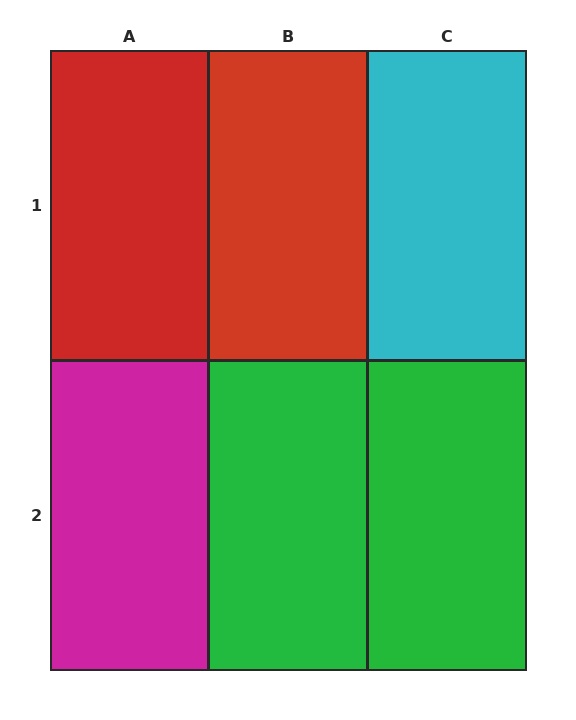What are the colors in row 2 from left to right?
Magenta, green, green.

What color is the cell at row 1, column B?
Red.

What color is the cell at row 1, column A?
Red.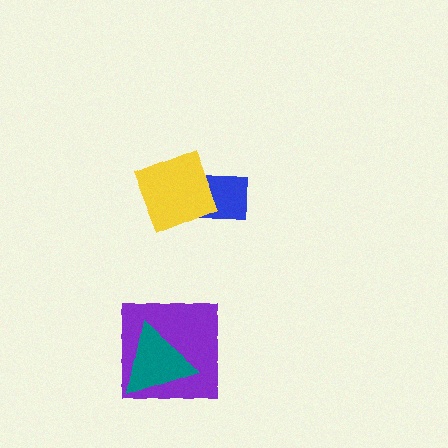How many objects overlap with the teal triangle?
1 object overlaps with the teal triangle.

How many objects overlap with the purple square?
1 object overlaps with the purple square.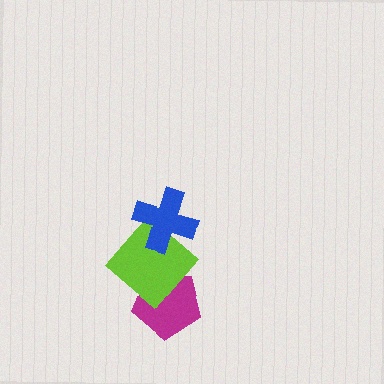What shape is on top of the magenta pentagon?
The lime diamond is on top of the magenta pentagon.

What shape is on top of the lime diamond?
The blue cross is on top of the lime diamond.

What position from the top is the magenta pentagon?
The magenta pentagon is 3rd from the top.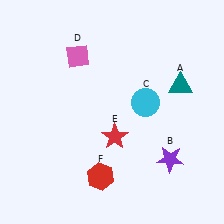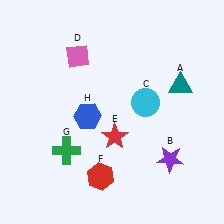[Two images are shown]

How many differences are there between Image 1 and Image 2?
There are 2 differences between the two images.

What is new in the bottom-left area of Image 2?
A blue hexagon (H) was added in the bottom-left area of Image 2.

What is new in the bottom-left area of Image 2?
A green cross (G) was added in the bottom-left area of Image 2.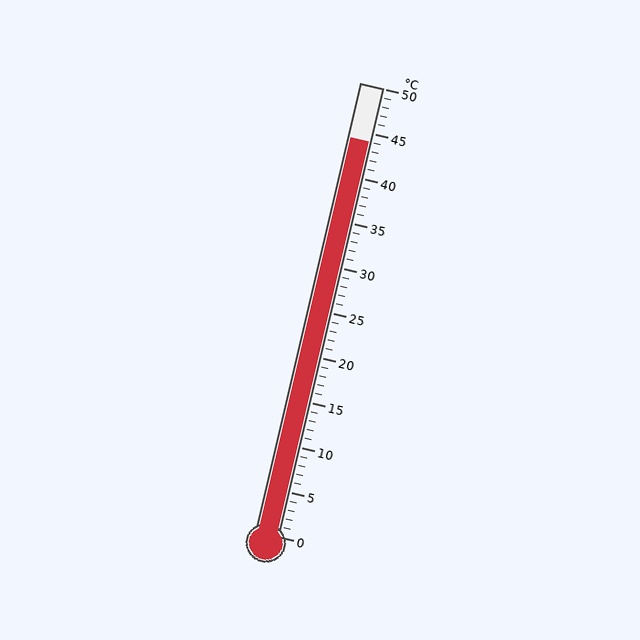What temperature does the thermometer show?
The thermometer shows approximately 44°C.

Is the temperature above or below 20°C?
The temperature is above 20°C.